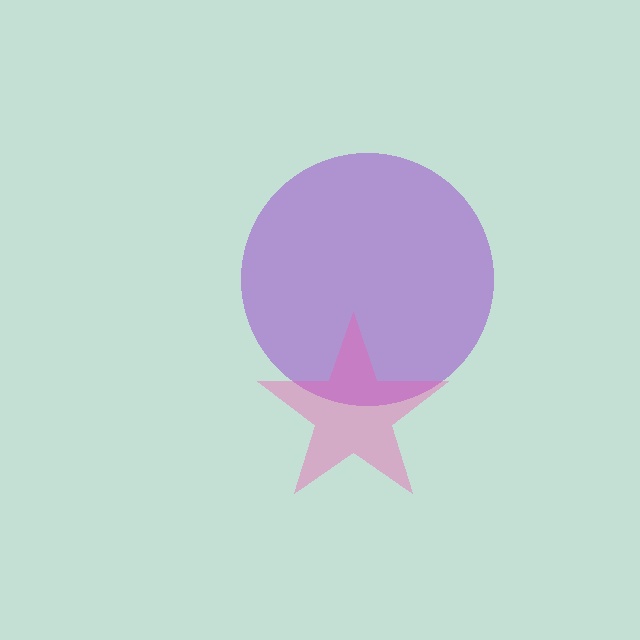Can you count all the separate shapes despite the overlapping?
Yes, there are 2 separate shapes.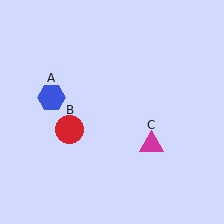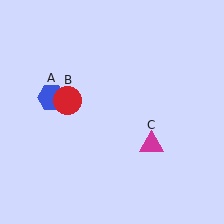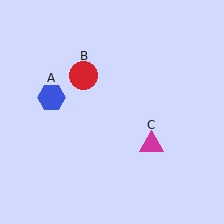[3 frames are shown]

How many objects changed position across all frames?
1 object changed position: red circle (object B).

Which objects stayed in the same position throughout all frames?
Blue hexagon (object A) and magenta triangle (object C) remained stationary.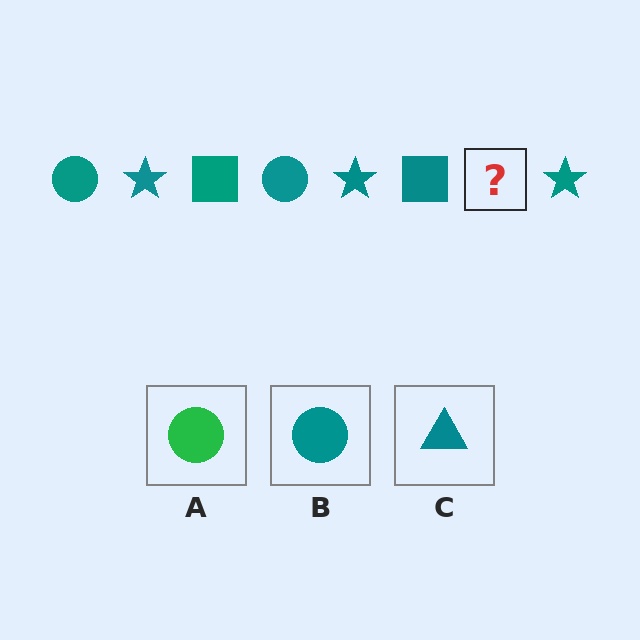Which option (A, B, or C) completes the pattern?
B.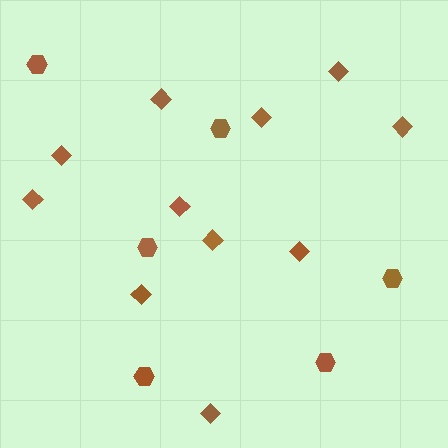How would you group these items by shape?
There are 2 groups: one group of hexagons (6) and one group of diamonds (11).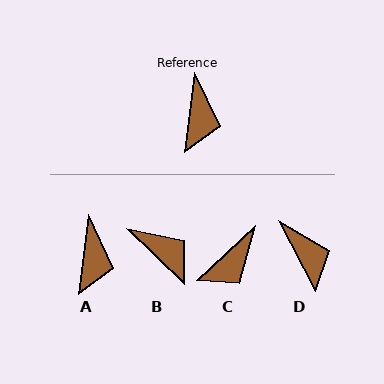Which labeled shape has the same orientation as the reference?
A.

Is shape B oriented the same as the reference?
No, it is off by about 53 degrees.